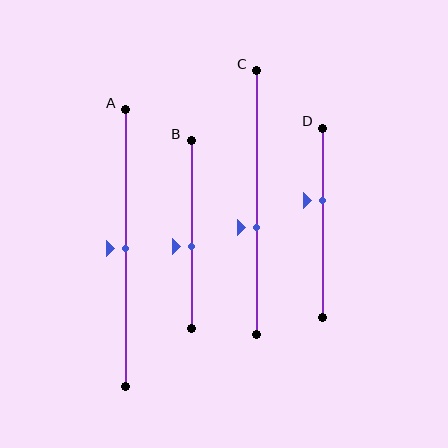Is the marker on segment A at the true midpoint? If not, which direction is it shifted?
Yes, the marker on segment A is at the true midpoint.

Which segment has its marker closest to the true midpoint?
Segment A has its marker closest to the true midpoint.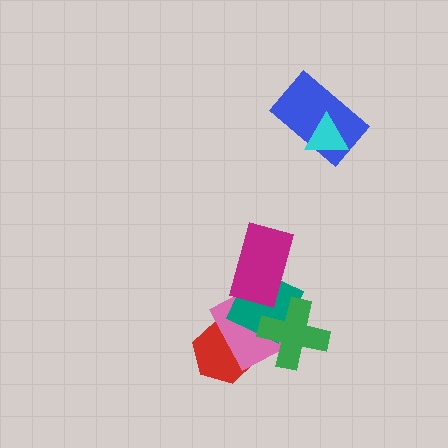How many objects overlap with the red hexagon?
1 object overlaps with the red hexagon.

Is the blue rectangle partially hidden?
Yes, it is partially covered by another shape.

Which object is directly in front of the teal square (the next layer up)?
The magenta rectangle is directly in front of the teal square.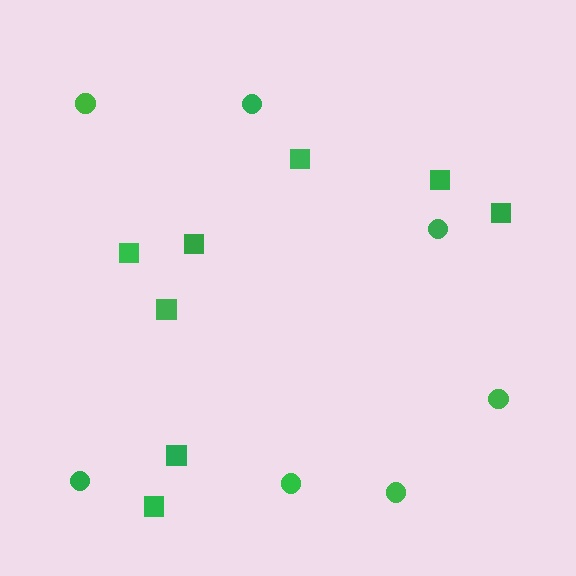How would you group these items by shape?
There are 2 groups: one group of squares (8) and one group of circles (7).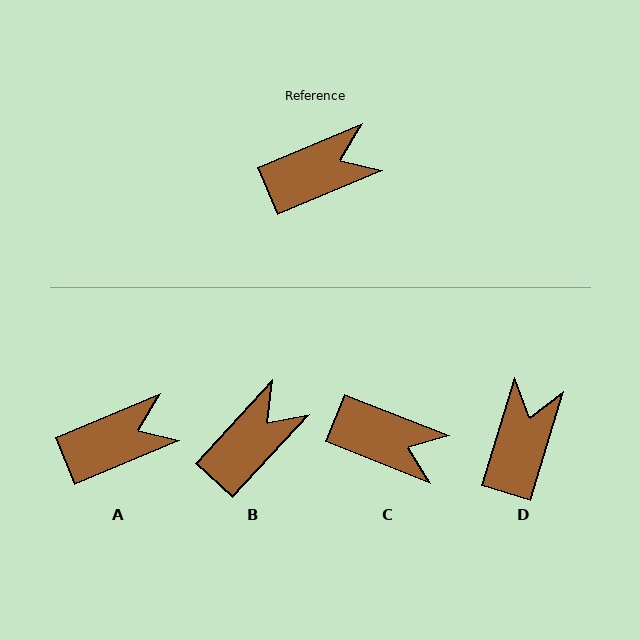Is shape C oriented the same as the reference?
No, it is off by about 44 degrees.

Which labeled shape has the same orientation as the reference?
A.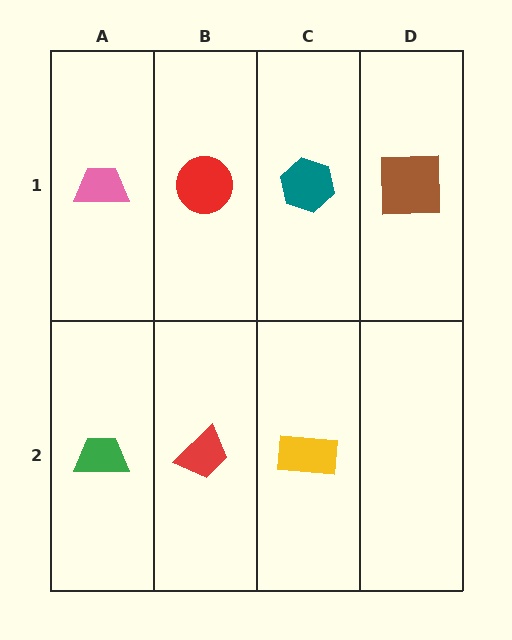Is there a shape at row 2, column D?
No, that cell is empty.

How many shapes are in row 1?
4 shapes.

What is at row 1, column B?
A red circle.